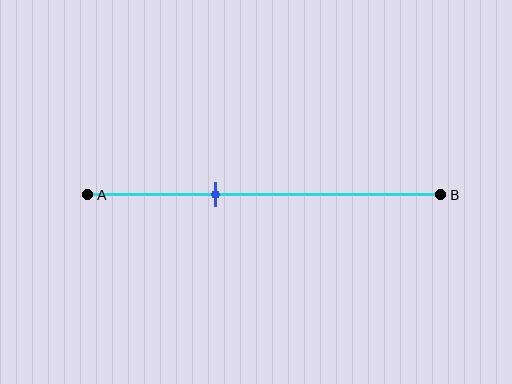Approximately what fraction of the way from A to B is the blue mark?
The blue mark is approximately 35% of the way from A to B.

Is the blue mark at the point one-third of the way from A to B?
Yes, the mark is approximately at the one-third point.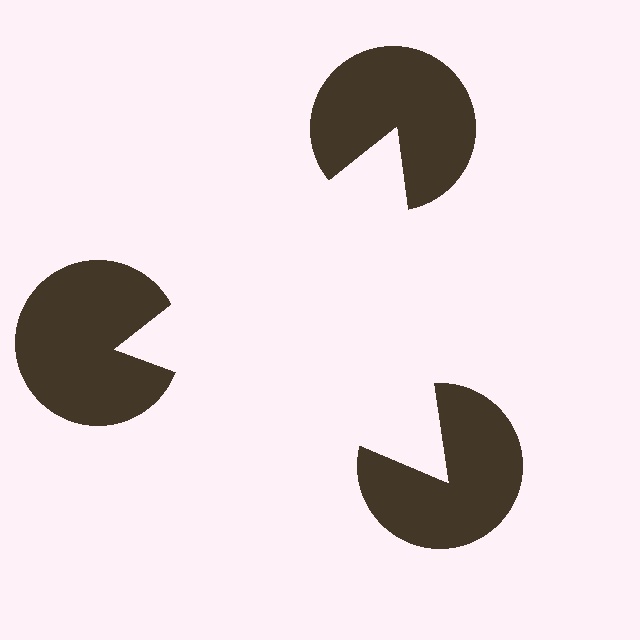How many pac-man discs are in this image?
There are 3 — one at each vertex of the illusory triangle.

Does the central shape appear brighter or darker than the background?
It typically appears slightly brighter than the background, even though no actual brightness change is drawn.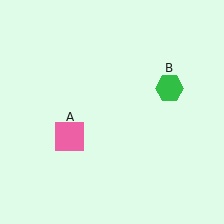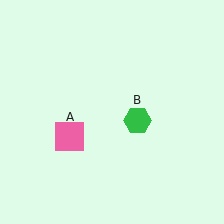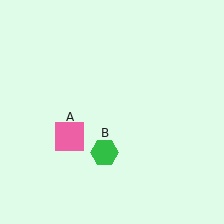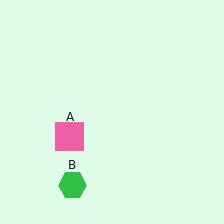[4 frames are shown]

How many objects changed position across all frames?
1 object changed position: green hexagon (object B).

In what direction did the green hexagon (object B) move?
The green hexagon (object B) moved down and to the left.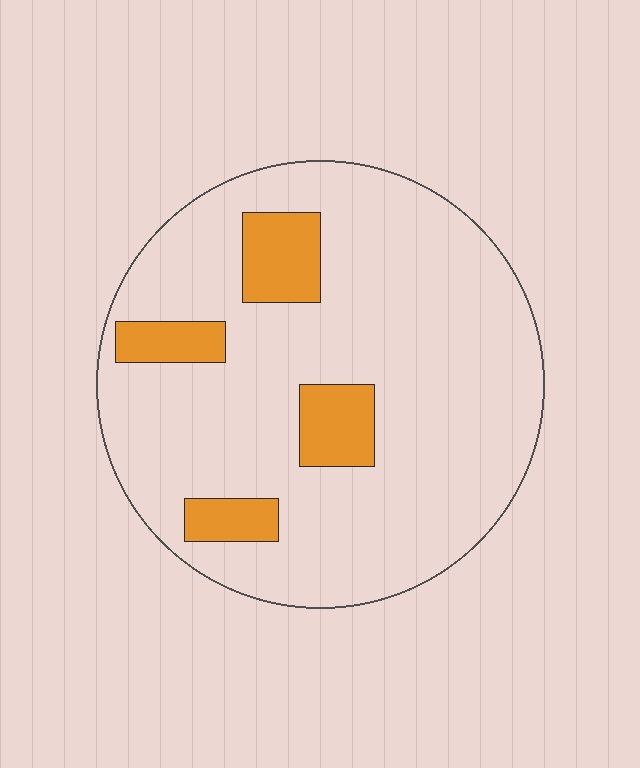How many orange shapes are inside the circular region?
4.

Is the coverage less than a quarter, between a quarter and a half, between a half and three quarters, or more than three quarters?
Less than a quarter.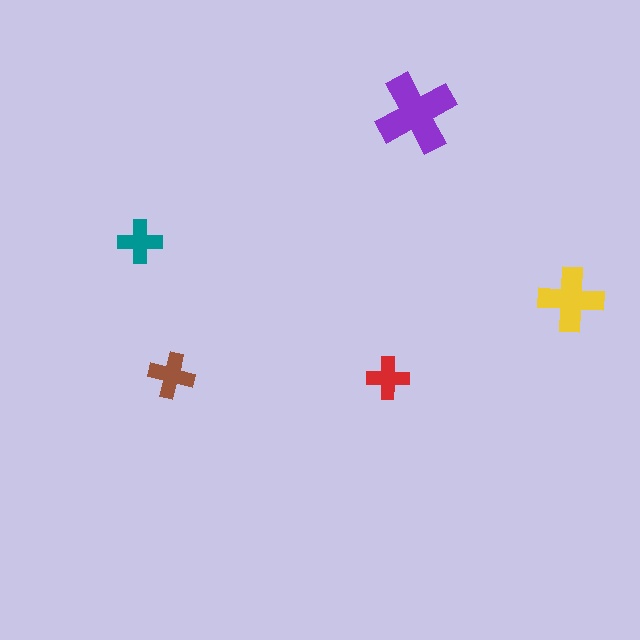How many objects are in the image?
There are 5 objects in the image.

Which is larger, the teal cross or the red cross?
The teal one.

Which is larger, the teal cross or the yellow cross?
The yellow one.